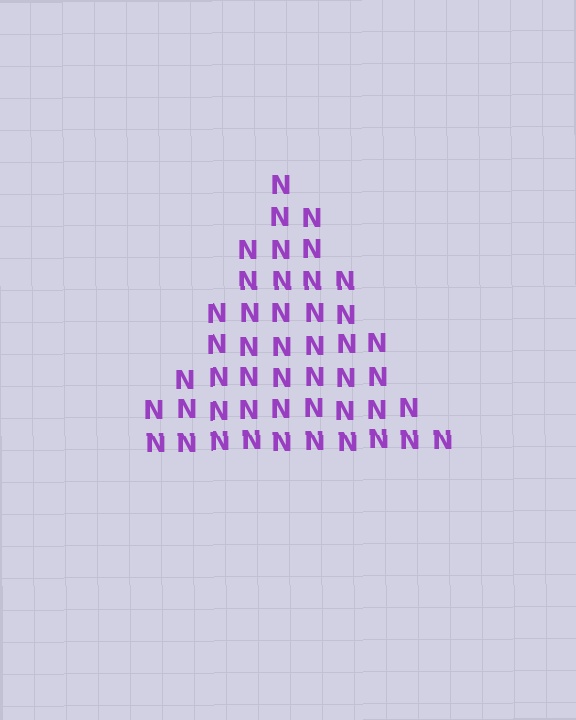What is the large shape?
The large shape is a triangle.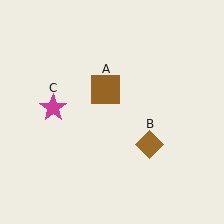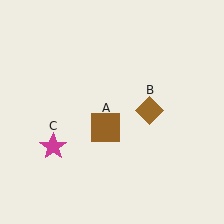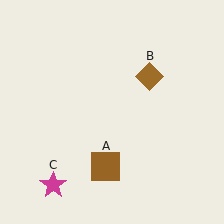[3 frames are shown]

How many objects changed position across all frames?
3 objects changed position: brown square (object A), brown diamond (object B), magenta star (object C).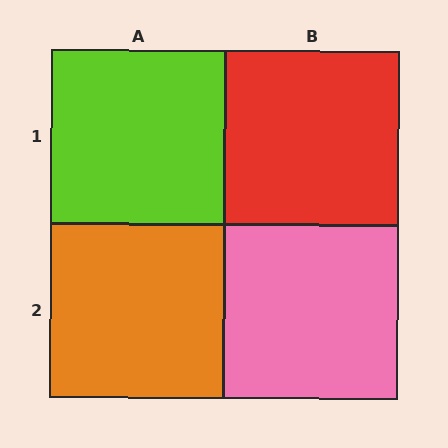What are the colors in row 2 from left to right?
Orange, pink.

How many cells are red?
1 cell is red.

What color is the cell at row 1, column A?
Lime.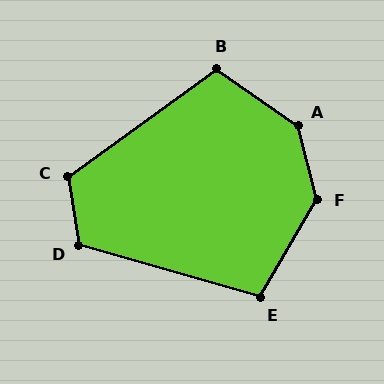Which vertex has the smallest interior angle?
E, at approximately 104 degrees.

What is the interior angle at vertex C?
Approximately 117 degrees (obtuse).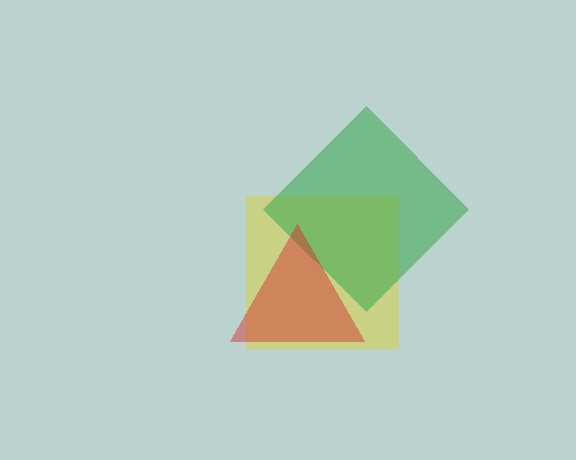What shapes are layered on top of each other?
The layered shapes are: a yellow square, a green diamond, a red triangle.